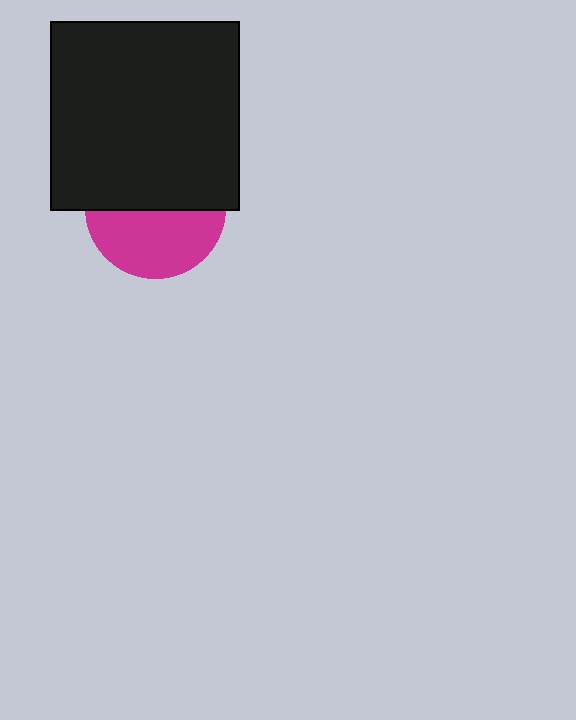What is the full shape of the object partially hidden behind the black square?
The partially hidden object is a magenta circle.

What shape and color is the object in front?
The object in front is a black square.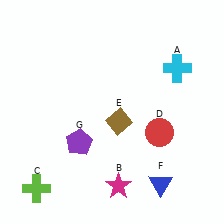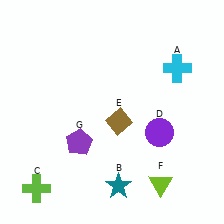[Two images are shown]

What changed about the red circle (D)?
In Image 1, D is red. In Image 2, it changed to purple.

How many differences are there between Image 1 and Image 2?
There are 3 differences between the two images.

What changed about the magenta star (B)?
In Image 1, B is magenta. In Image 2, it changed to teal.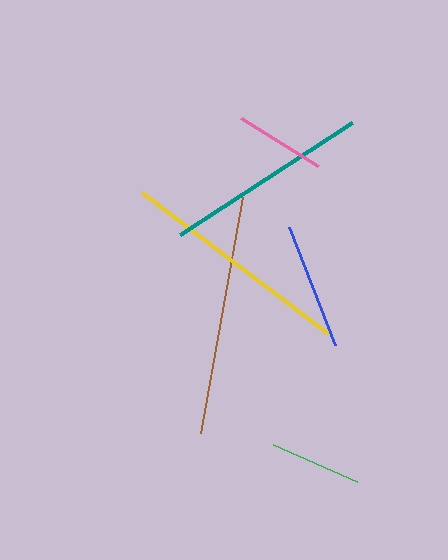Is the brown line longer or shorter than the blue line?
The brown line is longer than the blue line.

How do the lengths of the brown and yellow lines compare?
The brown and yellow lines are approximately the same length.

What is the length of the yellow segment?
The yellow segment is approximately 234 pixels long.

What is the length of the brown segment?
The brown segment is approximately 240 pixels long.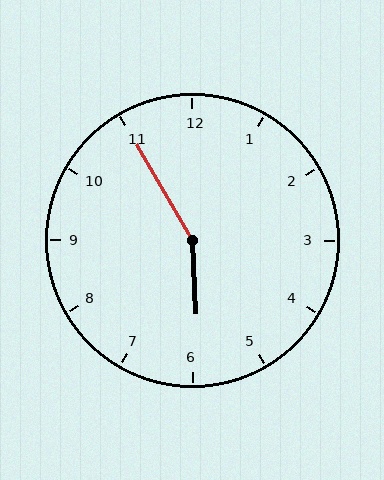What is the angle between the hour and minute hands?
Approximately 152 degrees.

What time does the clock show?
5:55.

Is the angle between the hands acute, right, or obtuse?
It is obtuse.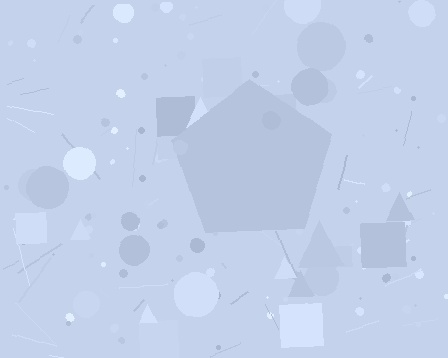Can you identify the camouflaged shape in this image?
The camouflaged shape is a pentagon.